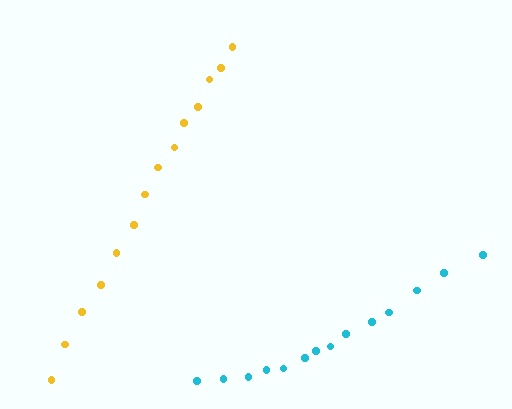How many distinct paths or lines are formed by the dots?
There are 2 distinct paths.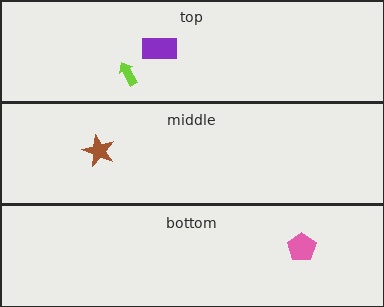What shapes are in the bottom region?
The pink pentagon.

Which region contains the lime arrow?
The top region.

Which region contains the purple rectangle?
The top region.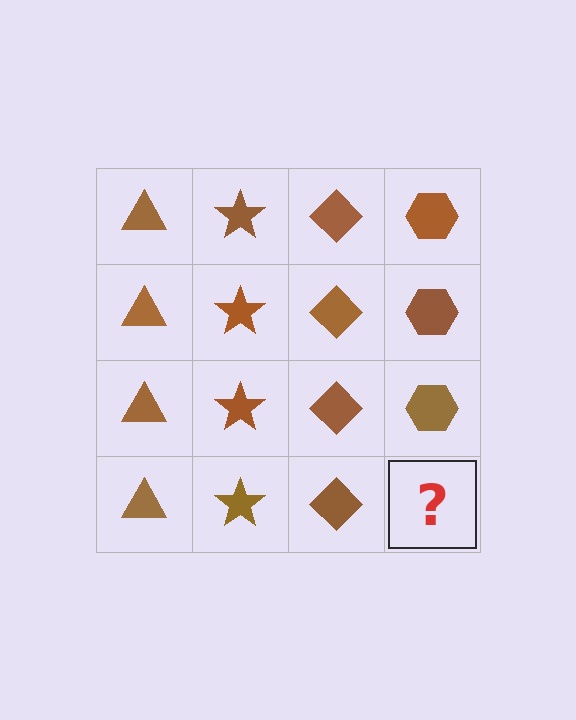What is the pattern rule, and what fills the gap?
The rule is that each column has a consistent shape. The gap should be filled with a brown hexagon.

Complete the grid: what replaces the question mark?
The question mark should be replaced with a brown hexagon.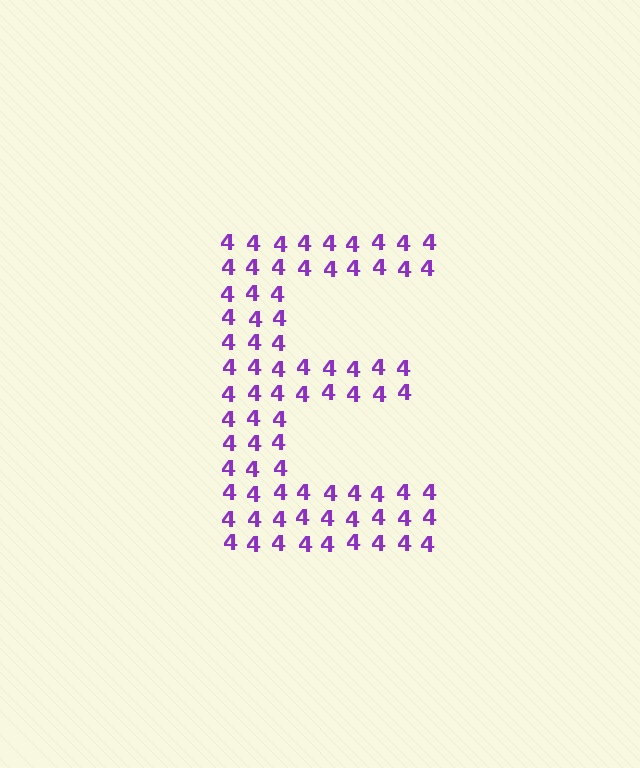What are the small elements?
The small elements are digit 4's.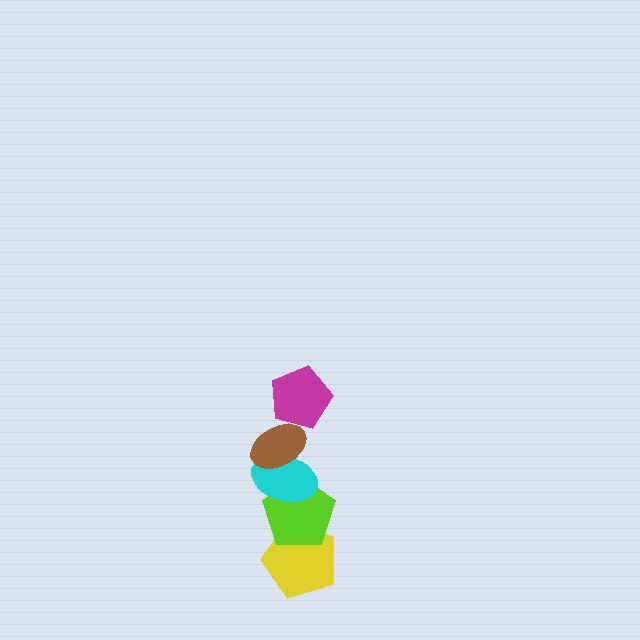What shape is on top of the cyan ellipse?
The brown ellipse is on top of the cyan ellipse.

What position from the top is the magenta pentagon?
The magenta pentagon is 1st from the top.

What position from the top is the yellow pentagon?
The yellow pentagon is 5th from the top.